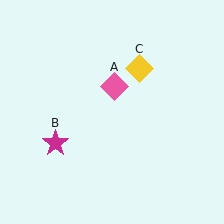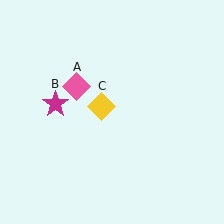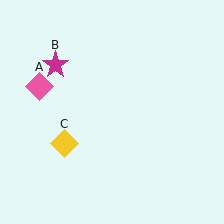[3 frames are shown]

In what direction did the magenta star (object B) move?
The magenta star (object B) moved up.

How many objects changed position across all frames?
3 objects changed position: pink diamond (object A), magenta star (object B), yellow diamond (object C).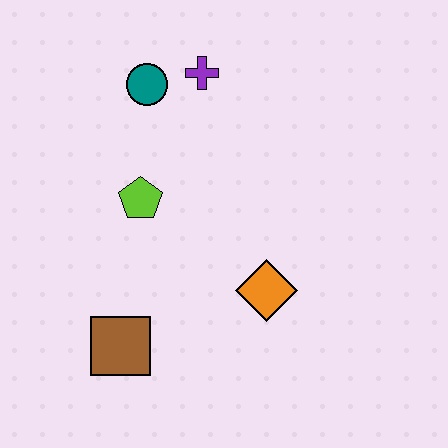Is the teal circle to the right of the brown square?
Yes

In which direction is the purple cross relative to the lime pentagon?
The purple cross is above the lime pentagon.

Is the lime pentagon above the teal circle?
No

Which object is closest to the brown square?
The lime pentagon is closest to the brown square.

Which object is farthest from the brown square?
The purple cross is farthest from the brown square.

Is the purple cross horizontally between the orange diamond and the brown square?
Yes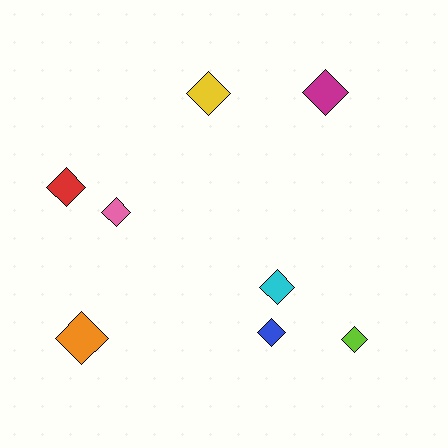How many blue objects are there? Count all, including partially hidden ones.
There is 1 blue object.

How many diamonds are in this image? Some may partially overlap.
There are 8 diamonds.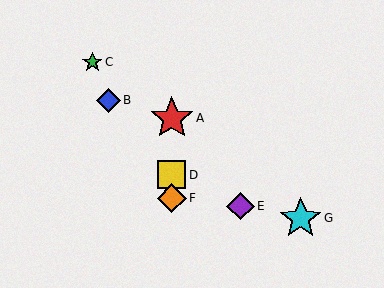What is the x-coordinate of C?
Object C is at x≈92.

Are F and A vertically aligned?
Yes, both are at x≈172.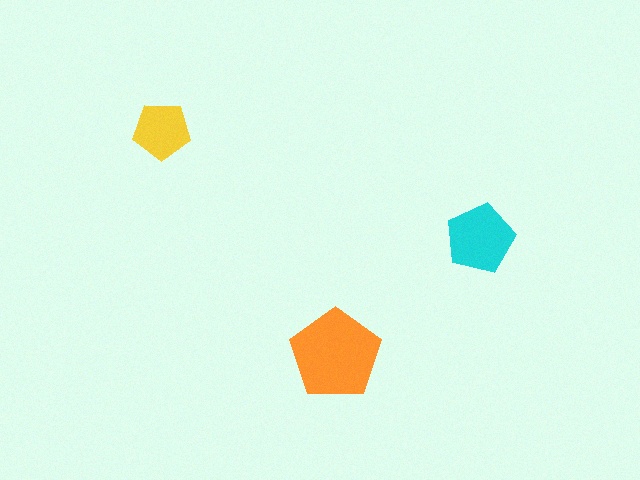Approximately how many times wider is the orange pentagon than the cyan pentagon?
About 1.5 times wider.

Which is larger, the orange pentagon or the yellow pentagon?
The orange one.